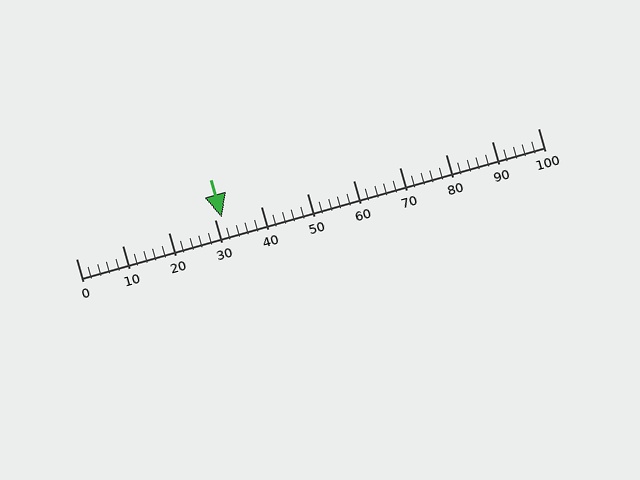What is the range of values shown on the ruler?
The ruler shows values from 0 to 100.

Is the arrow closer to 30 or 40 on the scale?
The arrow is closer to 30.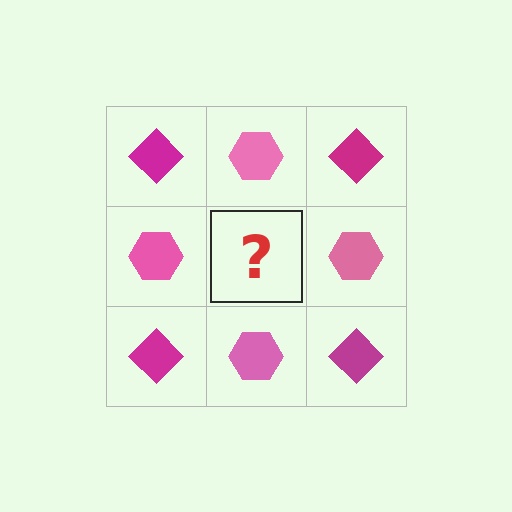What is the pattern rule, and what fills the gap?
The rule is that it alternates magenta diamond and pink hexagon in a checkerboard pattern. The gap should be filled with a magenta diamond.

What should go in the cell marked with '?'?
The missing cell should contain a magenta diamond.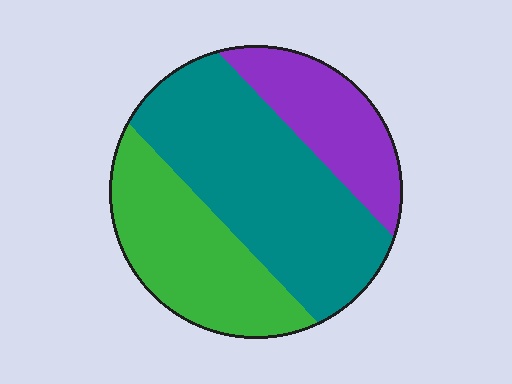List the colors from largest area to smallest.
From largest to smallest: teal, green, purple.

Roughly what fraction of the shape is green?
Green covers about 30% of the shape.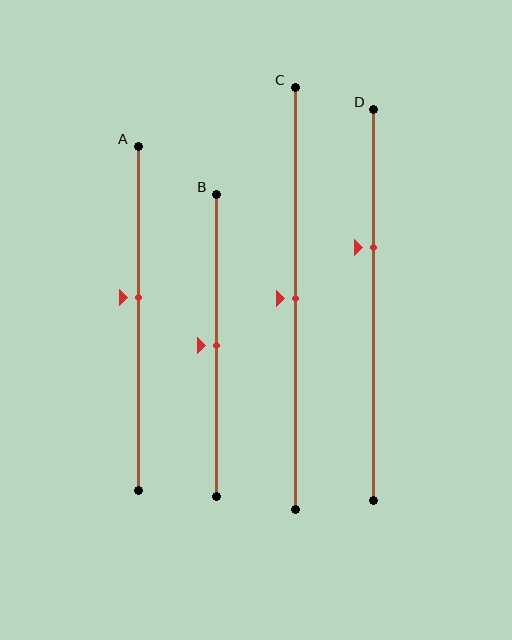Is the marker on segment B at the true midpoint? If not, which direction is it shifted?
Yes, the marker on segment B is at the true midpoint.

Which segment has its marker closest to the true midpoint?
Segment B has its marker closest to the true midpoint.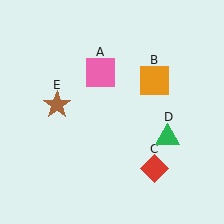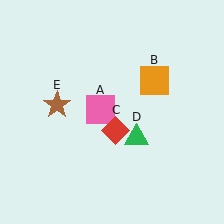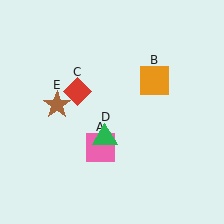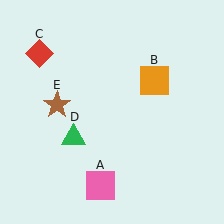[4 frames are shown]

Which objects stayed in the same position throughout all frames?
Orange square (object B) and brown star (object E) remained stationary.